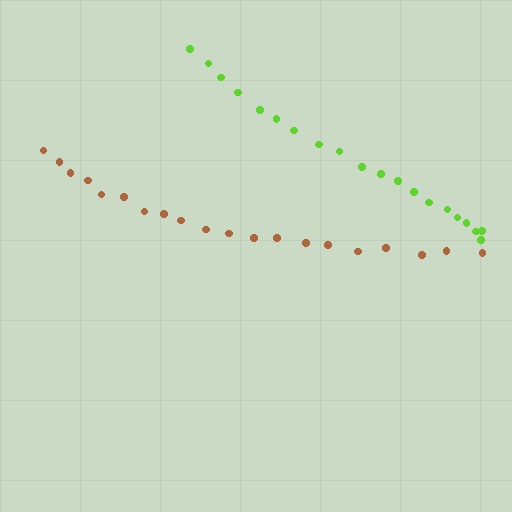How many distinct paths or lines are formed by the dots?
There are 2 distinct paths.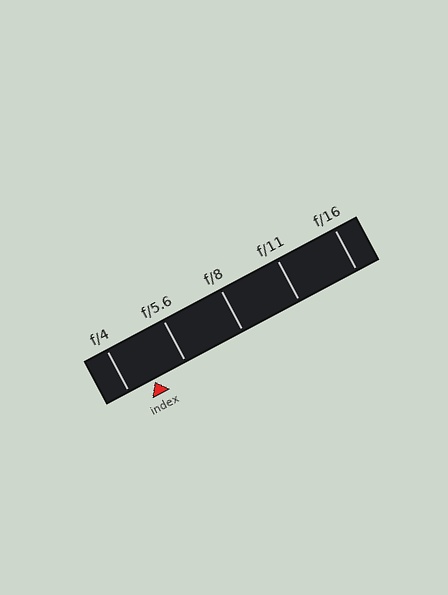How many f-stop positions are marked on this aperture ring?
There are 5 f-stop positions marked.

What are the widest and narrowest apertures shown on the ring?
The widest aperture shown is f/4 and the narrowest is f/16.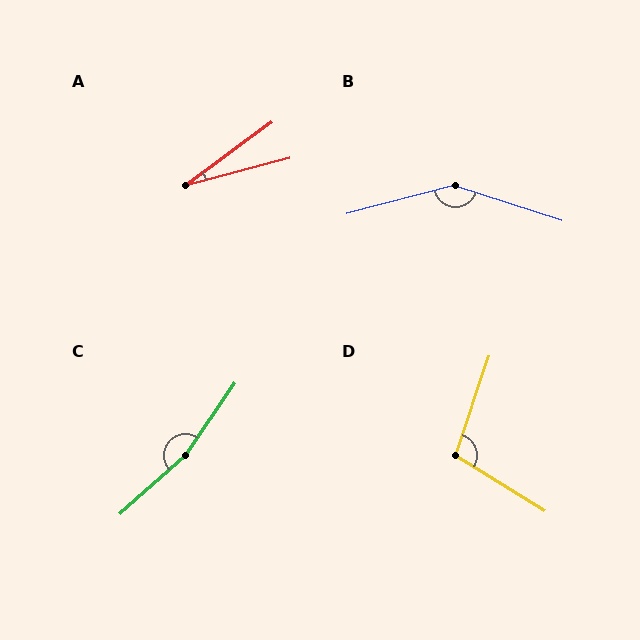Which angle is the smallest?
A, at approximately 21 degrees.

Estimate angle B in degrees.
Approximately 147 degrees.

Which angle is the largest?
C, at approximately 166 degrees.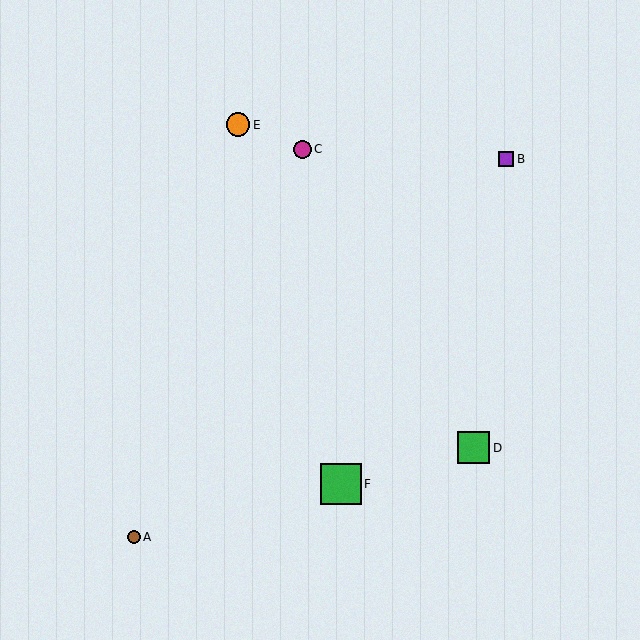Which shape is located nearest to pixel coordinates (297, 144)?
The magenta circle (labeled C) at (302, 149) is nearest to that location.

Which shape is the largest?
The green square (labeled F) is the largest.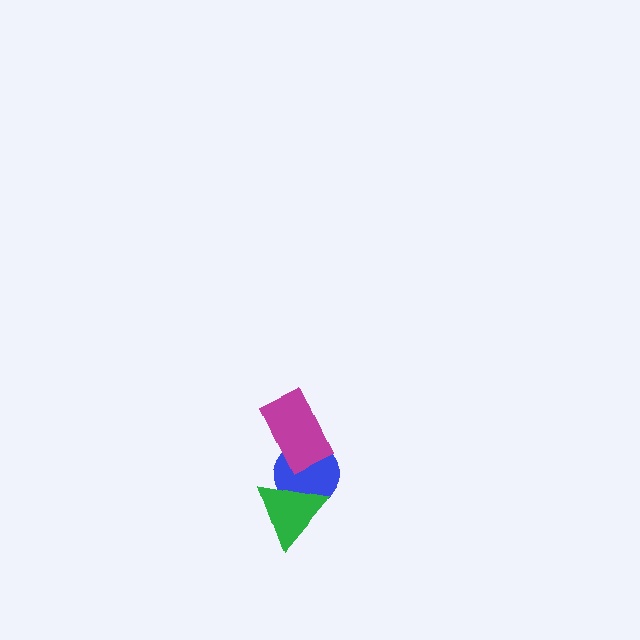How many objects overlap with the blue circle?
2 objects overlap with the blue circle.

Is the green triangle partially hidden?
No, no other shape covers it.